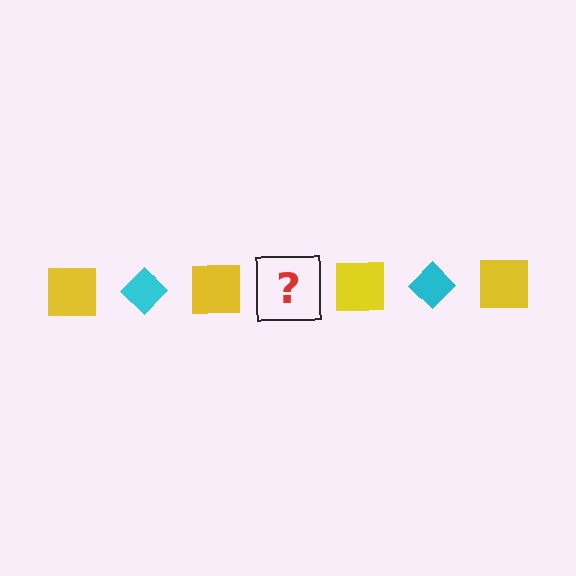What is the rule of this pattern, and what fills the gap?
The rule is that the pattern alternates between yellow square and cyan diamond. The gap should be filled with a cyan diamond.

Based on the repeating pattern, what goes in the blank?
The blank should be a cyan diamond.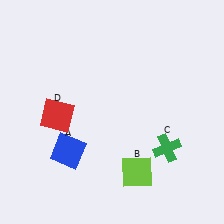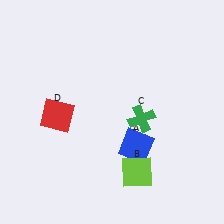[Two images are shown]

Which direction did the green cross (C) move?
The green cross (C) moved up.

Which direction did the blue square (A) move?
The blue square (A) moved right.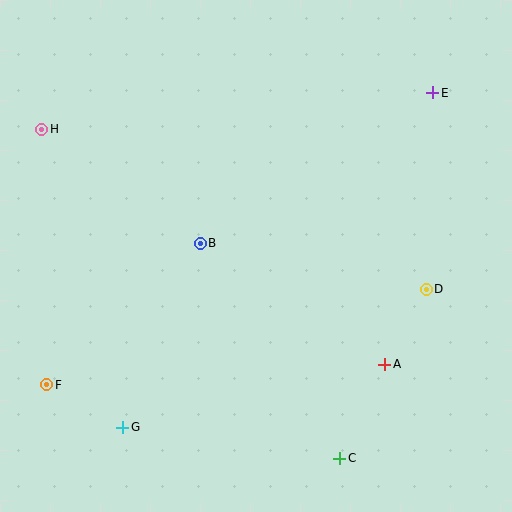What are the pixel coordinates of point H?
Point H is at (42, 129).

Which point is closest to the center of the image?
Point B at (200, 243) is closest to the center.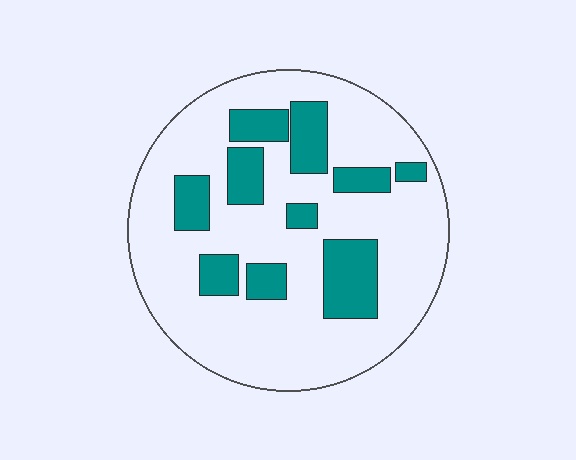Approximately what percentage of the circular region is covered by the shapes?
Approximately 25%.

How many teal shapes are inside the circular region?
10.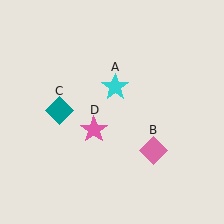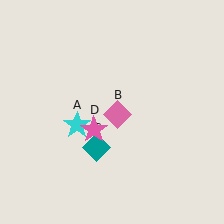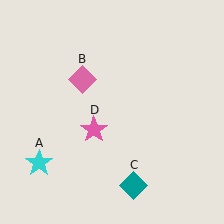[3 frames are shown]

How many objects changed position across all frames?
3 objects changed position: cyan star (object A), pink diamond (object B), teal diamond (object C).